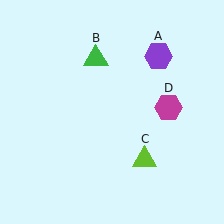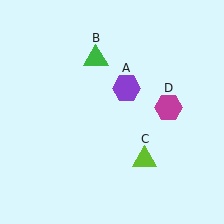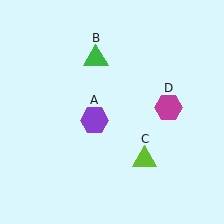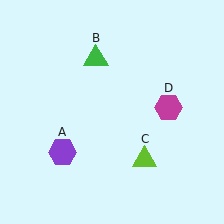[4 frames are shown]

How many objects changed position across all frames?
1 object changed position: purple hexagon (object A).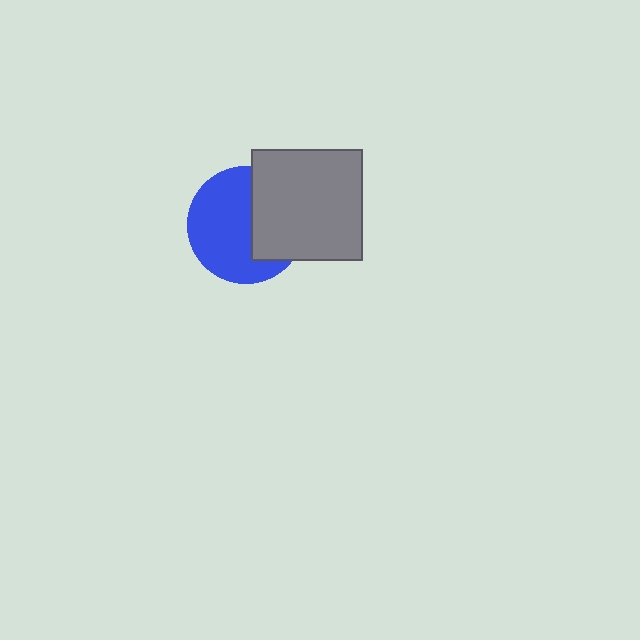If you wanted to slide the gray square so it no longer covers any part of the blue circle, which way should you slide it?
Slide it right — that is the most direct way to separate the two shapes.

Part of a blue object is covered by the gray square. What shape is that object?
It is a circle.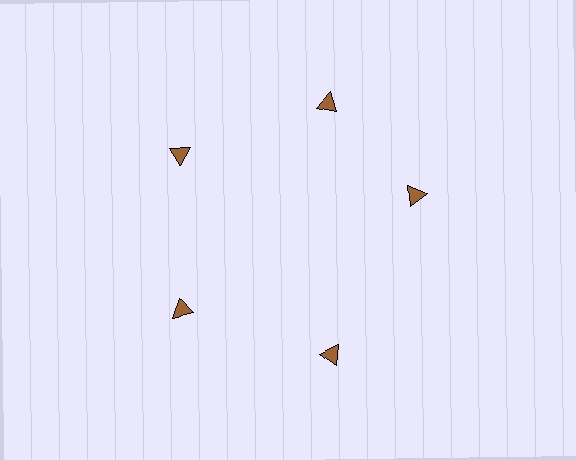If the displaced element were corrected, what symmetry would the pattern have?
It would have 5-fold rotational symmetry — the pattern would map onto itself every 72 degrees.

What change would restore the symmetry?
The symmetry would be restored by rotating it back into even spacing with its neighbors so that all 5 triangles sit at equal angles and equal distance from the center.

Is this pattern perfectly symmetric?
No. The 5 brown triangles are arranged in a ring, but one element near the 3 o'clock position is rotated out of alignment along the ring, breaking the 5-fold rotational symmetry.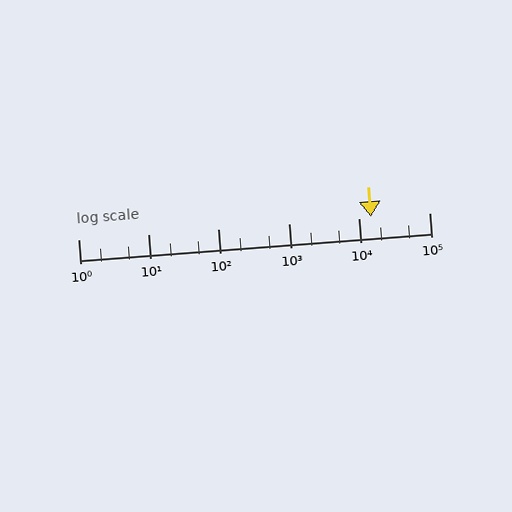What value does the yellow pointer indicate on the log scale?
The pointer indicates approximately 15000.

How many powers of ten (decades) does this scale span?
The scale spans 5 decades, from 1 to 100000.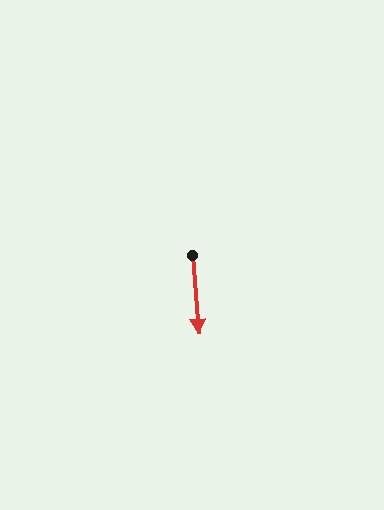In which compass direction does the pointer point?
South.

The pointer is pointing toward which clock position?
Roughly 6 o'clock.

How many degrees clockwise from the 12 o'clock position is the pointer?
Approximately 175 degrees.